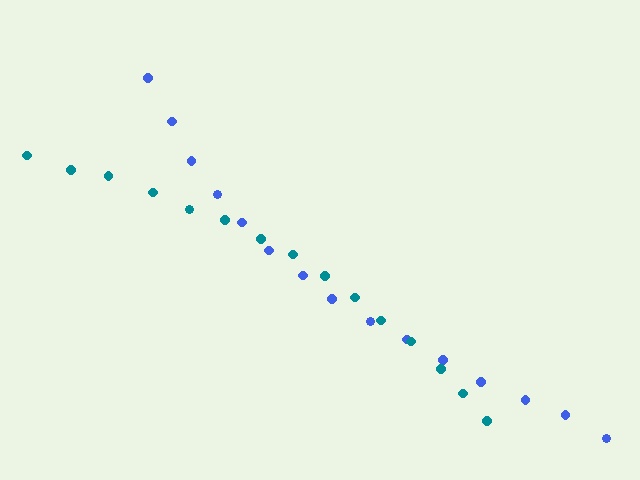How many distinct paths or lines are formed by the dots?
There are 2 distinct paths.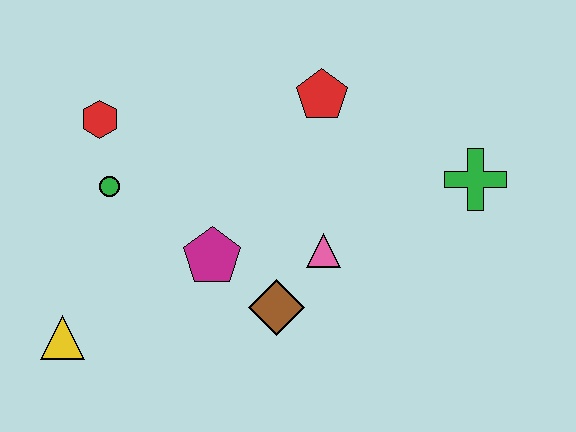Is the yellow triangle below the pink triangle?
Yes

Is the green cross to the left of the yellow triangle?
No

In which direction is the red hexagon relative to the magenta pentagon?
The red hexagon is above the magenta pentagon.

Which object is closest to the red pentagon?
The pink triangle is closest to the red pentagon.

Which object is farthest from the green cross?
The yellow triangle is farthest from the green cross.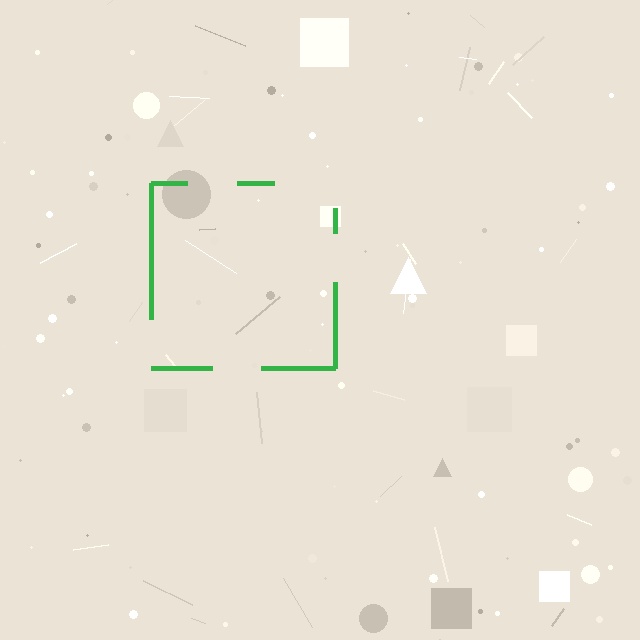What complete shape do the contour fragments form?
The contour fragments form a square.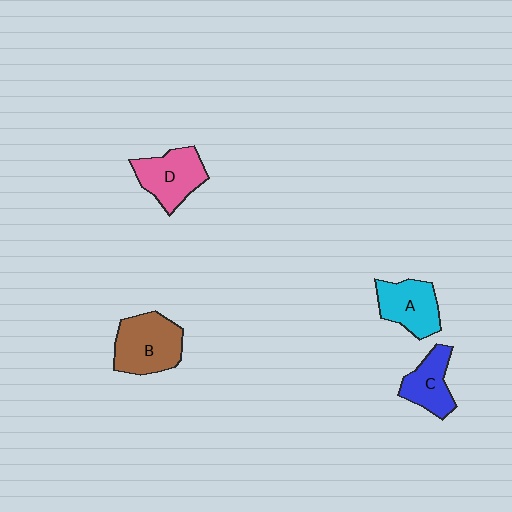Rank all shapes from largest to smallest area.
From largest to smallest: B (brown), D (pink), A (cyan), C (blue).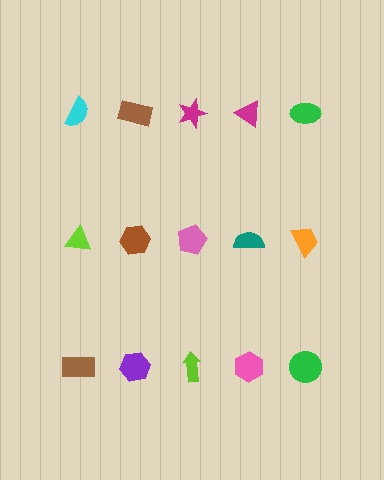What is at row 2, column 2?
A brown hexagon.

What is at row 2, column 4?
A teal semicircle.